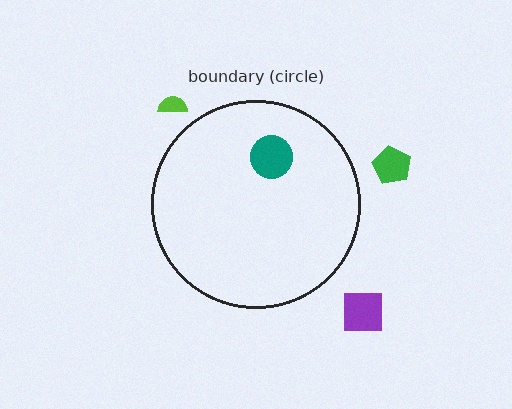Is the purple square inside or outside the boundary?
Outside.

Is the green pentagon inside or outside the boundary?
Outside.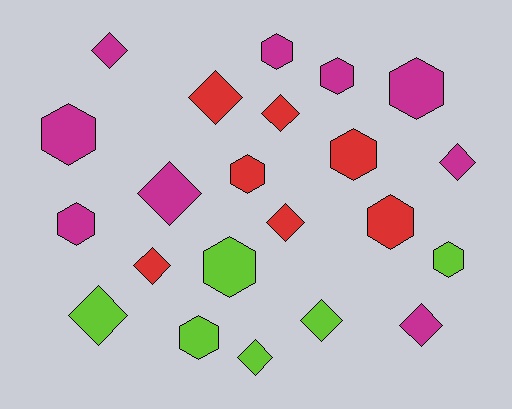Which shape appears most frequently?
Hexagon, with 11 objects.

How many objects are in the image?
There are 22 objects.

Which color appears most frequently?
Magenta, with 9 objects.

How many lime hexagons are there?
There are 3 lime hexagons.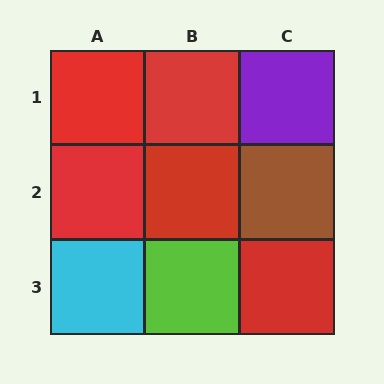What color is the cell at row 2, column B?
Red.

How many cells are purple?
1 cell is purple.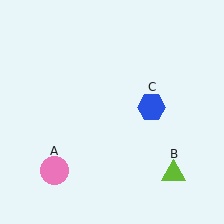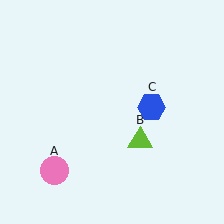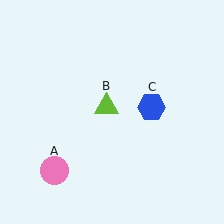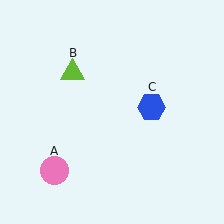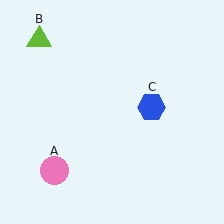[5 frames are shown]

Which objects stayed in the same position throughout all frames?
Pink circle (object A) and blue hexagon (object C) remained stationary.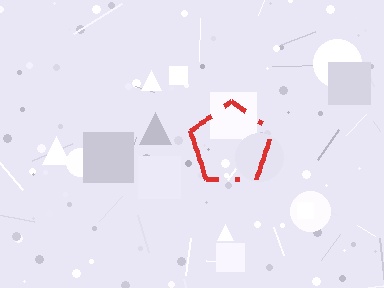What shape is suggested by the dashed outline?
The dashed outline suggests a pentagon.